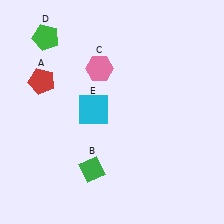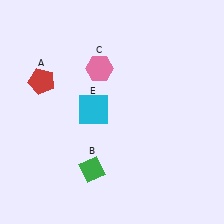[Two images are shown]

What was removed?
The green pentagon (D) was removed in Image 2.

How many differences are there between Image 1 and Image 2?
There is 1 difference between the two images.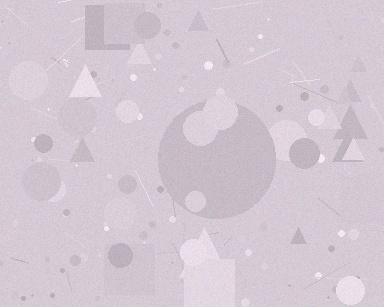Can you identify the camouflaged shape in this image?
The camouflaged shape is a circle.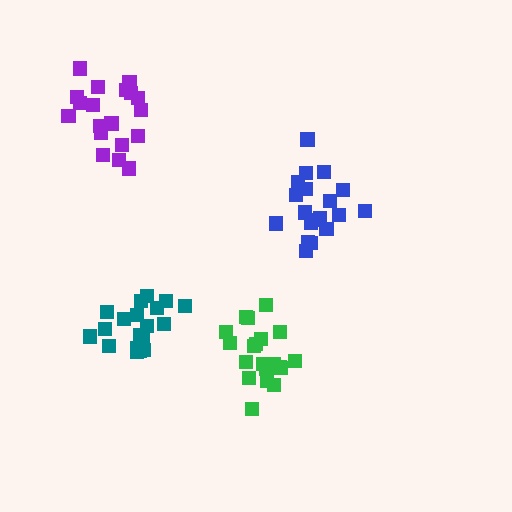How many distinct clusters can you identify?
There are 4 distinct clusters.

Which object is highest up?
The purple cluster is topmost.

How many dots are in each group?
Group 1: 20 dots, Group 2: 19 dots, Group 3: 19 dots, Group 4: 20 dots (78 total).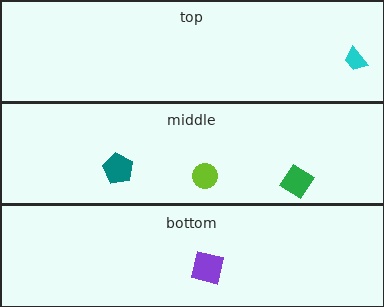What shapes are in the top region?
The cyan trapezoid.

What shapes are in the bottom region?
The purple square.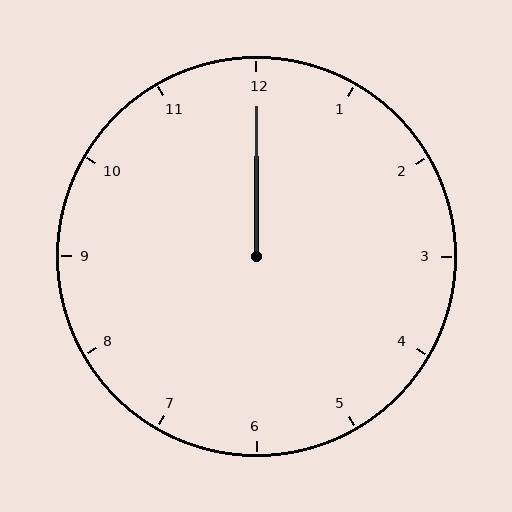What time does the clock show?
12:00.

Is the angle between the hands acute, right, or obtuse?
It is acute.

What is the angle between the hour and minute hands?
Approximately 0 degrees.